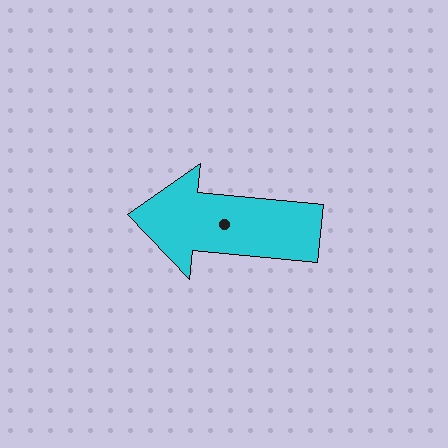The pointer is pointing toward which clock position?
Roughly 9 o'clock.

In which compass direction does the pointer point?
West.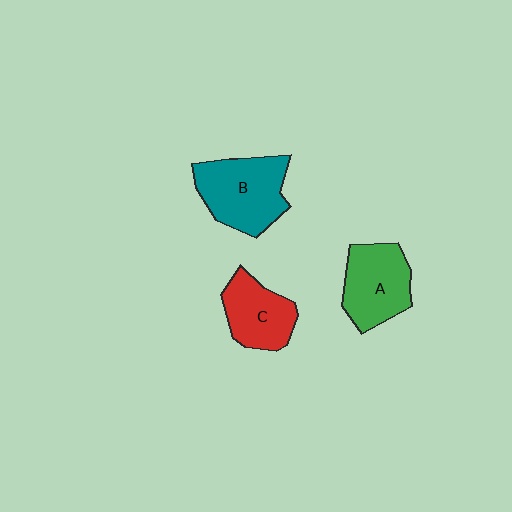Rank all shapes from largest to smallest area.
From largest to smallest: B (teal), A (green), C (red).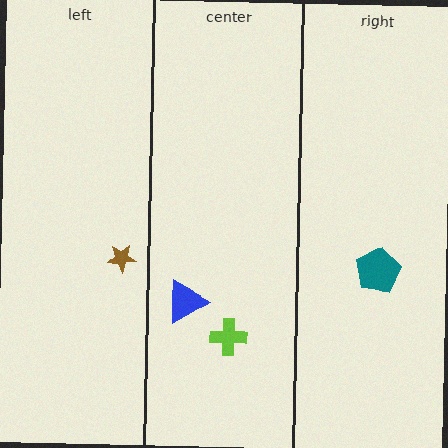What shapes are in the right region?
The teal pentagon.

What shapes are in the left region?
The brown star.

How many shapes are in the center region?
2.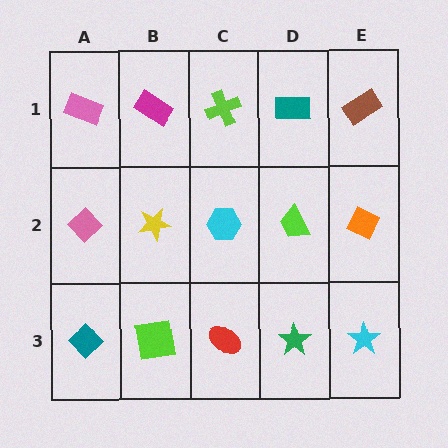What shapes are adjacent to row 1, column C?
A cyan hexagon (row 2, column C), a magenta rectangle (row 1, column B), a teal rectangle (row 1, column D).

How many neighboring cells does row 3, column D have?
3.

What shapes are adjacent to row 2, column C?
A lime cross (row 1, column C), a red ellipse (row 3, column C), a yellow star (row 2, column B), a lime trapezoid (row 2, column D).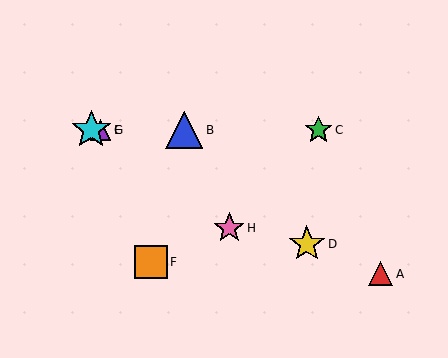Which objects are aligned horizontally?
Objects B, C, E, G are aligned horizontally.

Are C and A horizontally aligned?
No, C is at y≈130 and A is at y≈274.